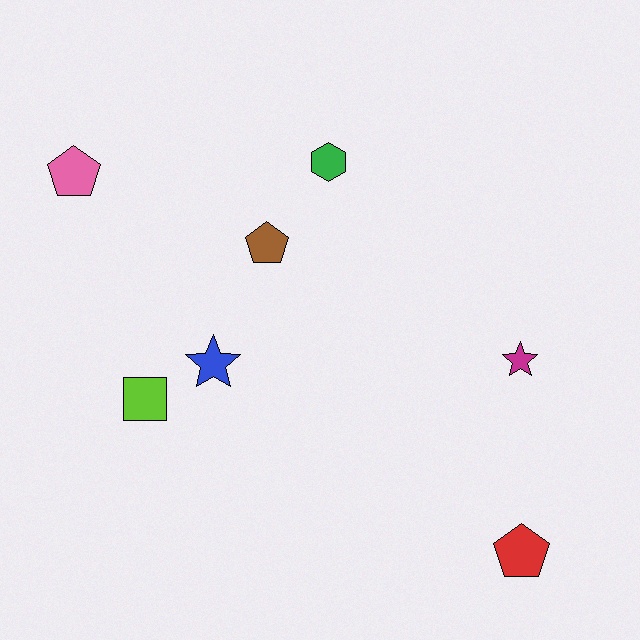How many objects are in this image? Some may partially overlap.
There are 7 objects.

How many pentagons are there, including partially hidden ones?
There are 3 pentagons.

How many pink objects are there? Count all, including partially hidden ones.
There is 1 pink object.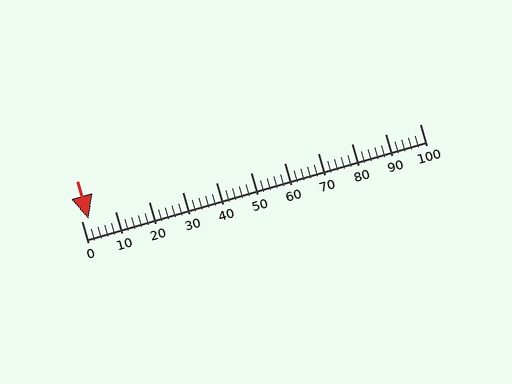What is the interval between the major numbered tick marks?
The major tick marks are spaced 10 units apart.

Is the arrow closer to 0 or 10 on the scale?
The arrow is closer to 0.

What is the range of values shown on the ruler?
The ruler shows values from 0 to 100.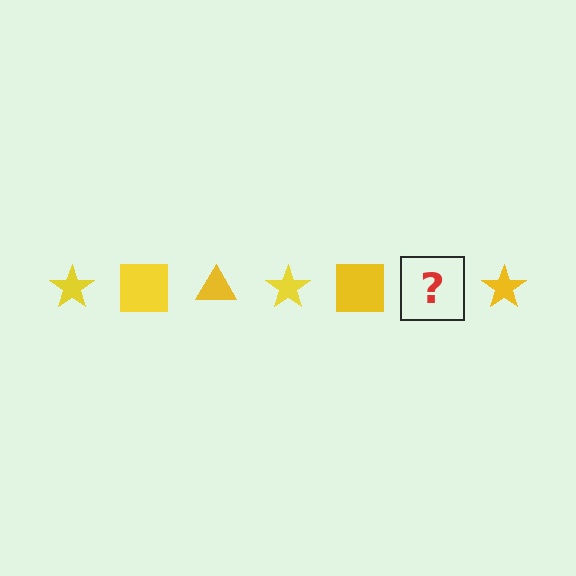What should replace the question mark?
The question mark should be replaced with a yellow triangle.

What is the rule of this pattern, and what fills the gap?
The rule is that the pattern cycles through star, square, triangle shapes in yellow. The gap should be filled with a yellow triangle.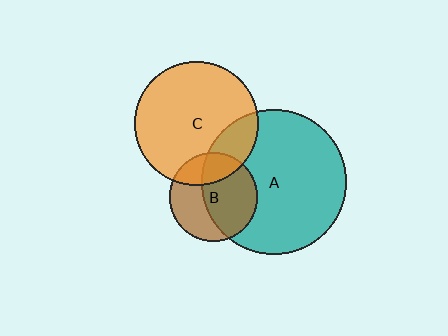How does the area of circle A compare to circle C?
Approximately 1.4 times.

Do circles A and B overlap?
Yes.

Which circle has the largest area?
Circle A (teal).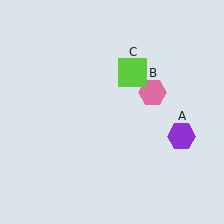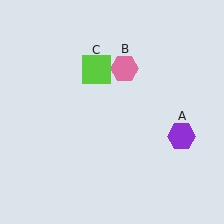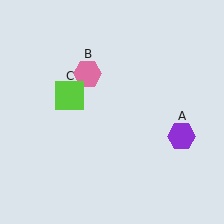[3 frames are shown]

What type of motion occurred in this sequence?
The pink hexagon (object B), lime square (object C) rotated counterclockwise around the center of the scene.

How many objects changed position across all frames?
2 objects changed position: pink hexagon (object B), lime square (object C).